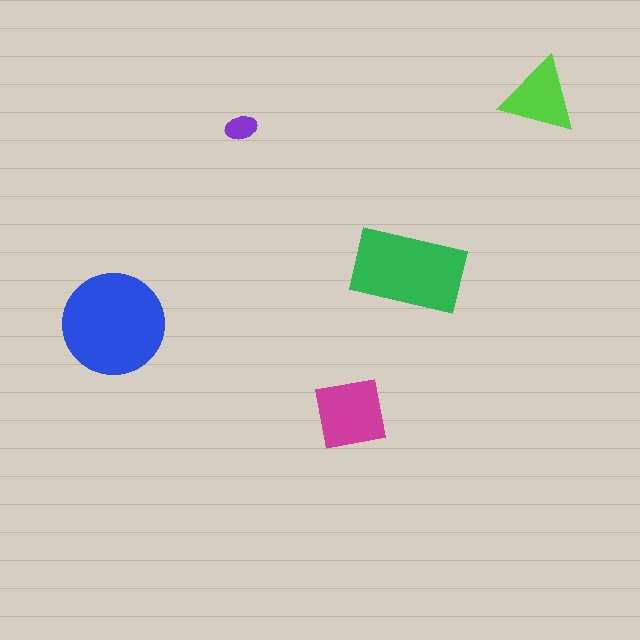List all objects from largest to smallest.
The blue circle, the green rectangle, the magenta square, the lime triangle, the purple ellipse.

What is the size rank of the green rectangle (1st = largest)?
2nd.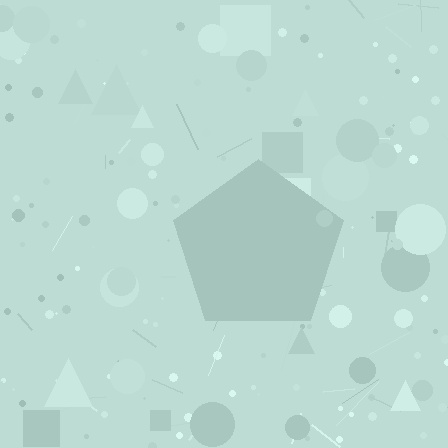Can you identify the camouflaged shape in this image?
The camouflaged shape is a pentagon.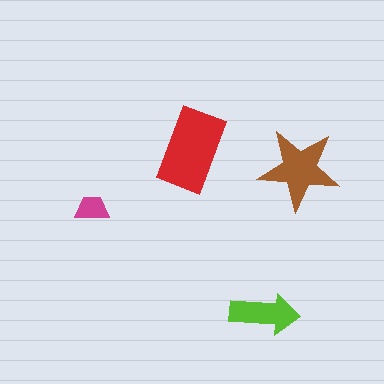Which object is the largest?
The red rectangle.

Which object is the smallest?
The magenta trapezoid.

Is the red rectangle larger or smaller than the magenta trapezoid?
Larger.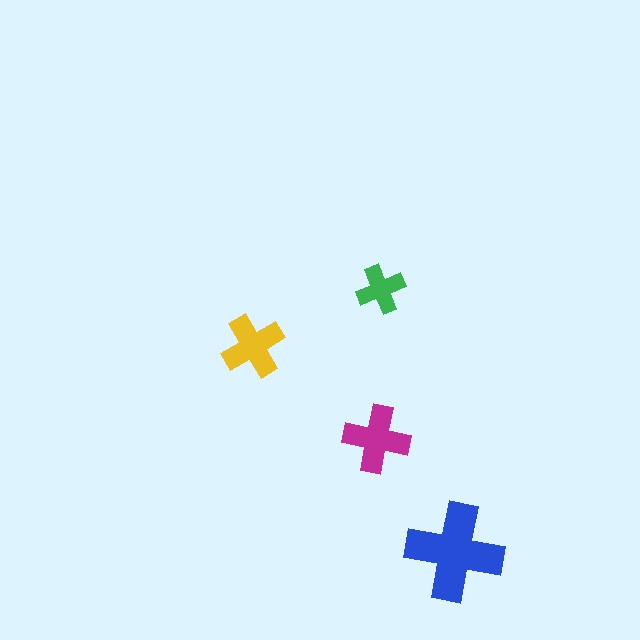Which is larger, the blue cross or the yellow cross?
The blue one.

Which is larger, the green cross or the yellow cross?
The yellow one.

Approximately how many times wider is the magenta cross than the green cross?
About 1.5 times wider.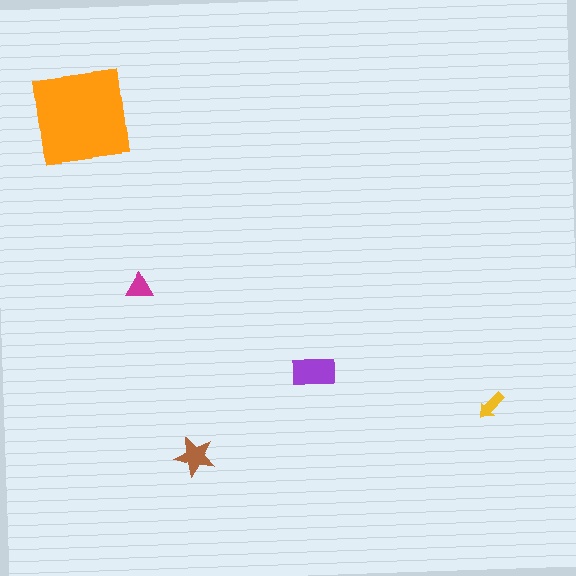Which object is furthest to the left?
The orange square is leftmost.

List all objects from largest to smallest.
The orange square, the purple rectangle, the brown star, the magenta triangle, the yellow arrow.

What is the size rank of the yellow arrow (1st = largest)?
5th.